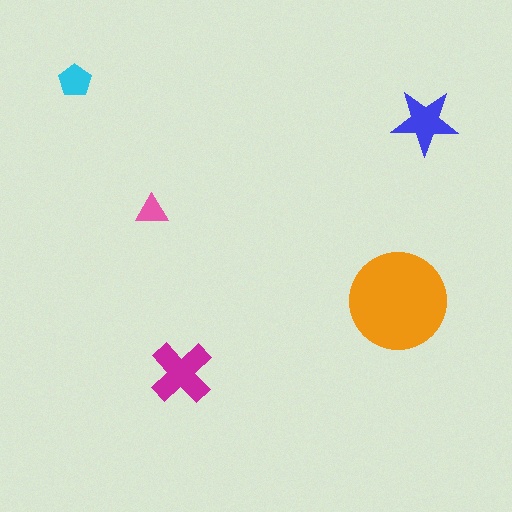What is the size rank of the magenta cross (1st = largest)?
2nd.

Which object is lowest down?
The magenta cross is bottommost.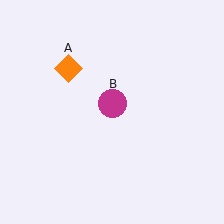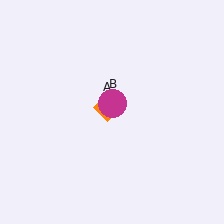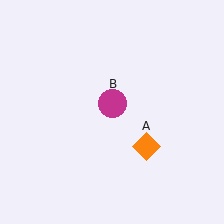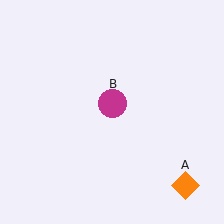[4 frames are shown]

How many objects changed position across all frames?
1 object changed position: orange diamond (object A).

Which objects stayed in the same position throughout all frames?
Magenta circle (object B) remained stationary.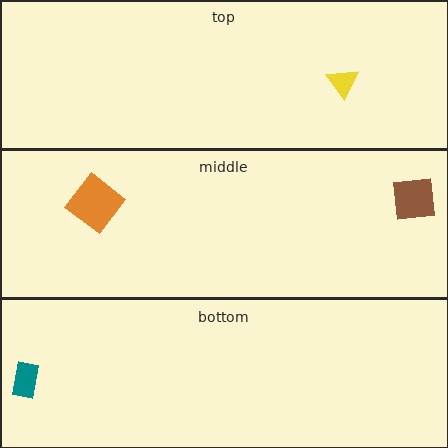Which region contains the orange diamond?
The middle region.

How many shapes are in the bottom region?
1.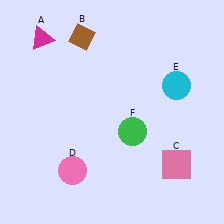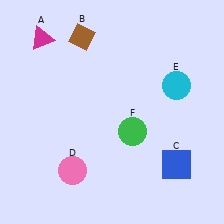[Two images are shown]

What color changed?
The square (C) changed from pink in Image 1 to blue in Image 2.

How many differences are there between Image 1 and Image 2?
There is 1 difference between the two images.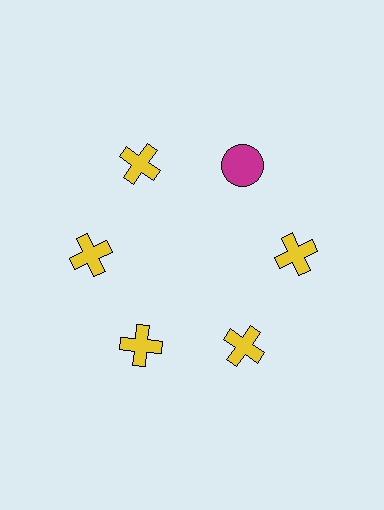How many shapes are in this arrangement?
There are 6 shapes arranged in a ring pattern.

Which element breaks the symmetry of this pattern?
The magenta circle at roughly the 1 o'clock position breaks the symmetry. All other shapes are yellow crosses.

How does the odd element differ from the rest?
It differs in both color (magenta instead of yellow) and shape (circle instead of cross).